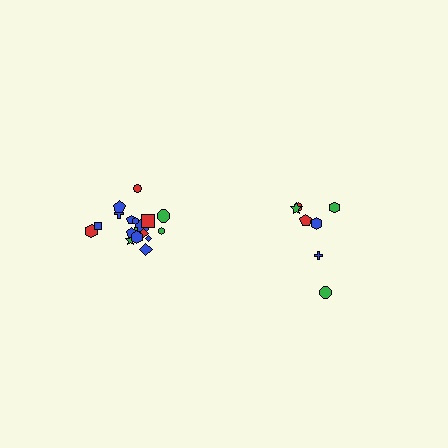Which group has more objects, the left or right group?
The left group.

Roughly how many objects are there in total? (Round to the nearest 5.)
Roughly 25 objects in total.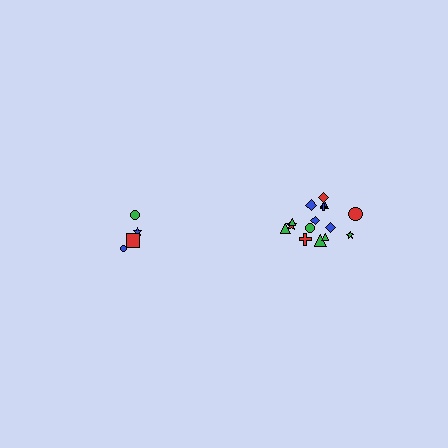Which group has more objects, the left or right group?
The right group.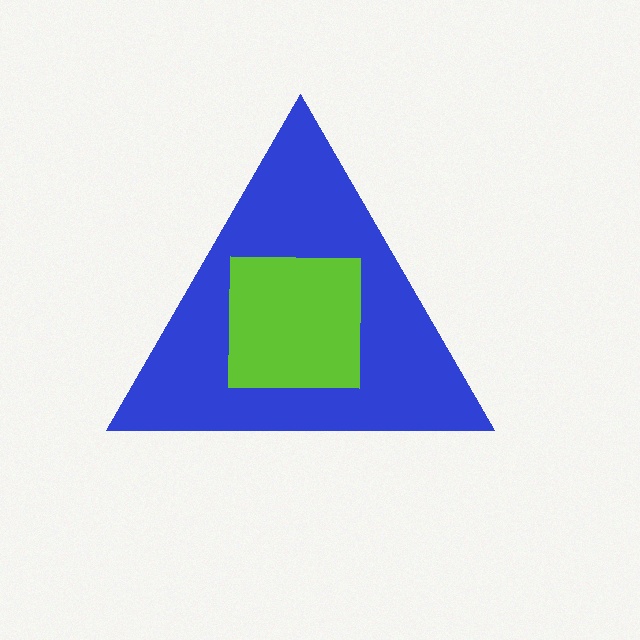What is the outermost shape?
The blue triangle.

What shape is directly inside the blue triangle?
The lime square.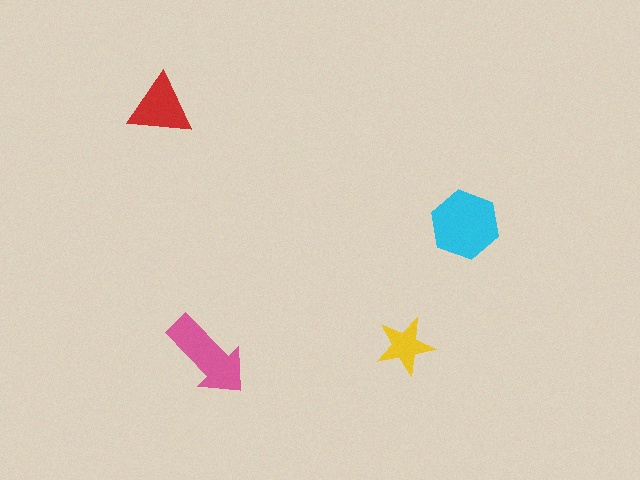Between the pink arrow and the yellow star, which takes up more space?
The pink arrow.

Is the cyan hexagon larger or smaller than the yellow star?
Larger.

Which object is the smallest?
The yellow star.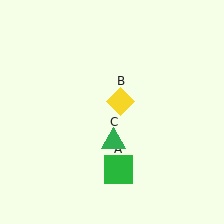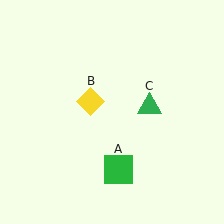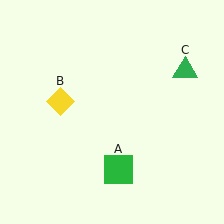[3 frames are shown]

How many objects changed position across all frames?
2 objects changed position: yellow diamond (object B), green triangle (object C).